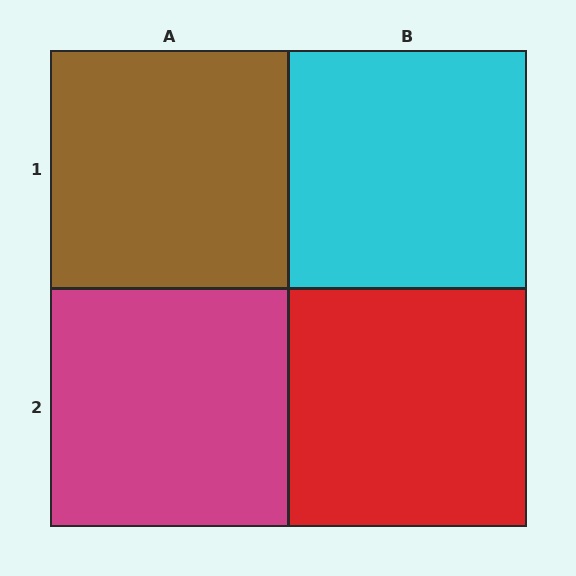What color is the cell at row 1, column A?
Brown.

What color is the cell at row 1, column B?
Cyan.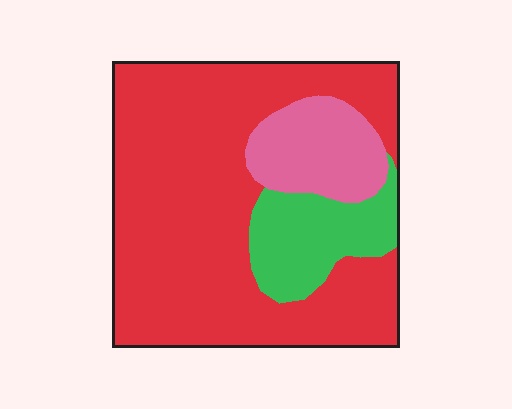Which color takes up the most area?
Red, at roughly 70%.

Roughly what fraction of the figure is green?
Green takes up about one sixth (1/6) of the figure.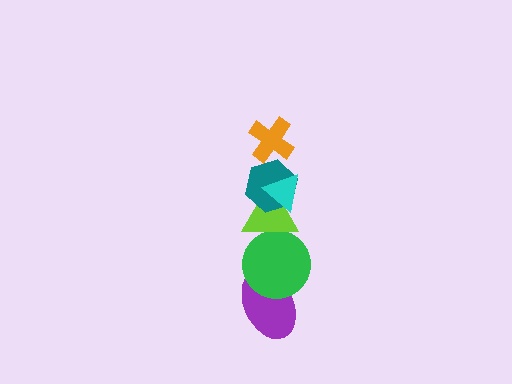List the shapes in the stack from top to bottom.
From top to bottom: the orange cross, the cyan triangle, the teal hexagon, the lime triangle, the green circle, the purple ellipse.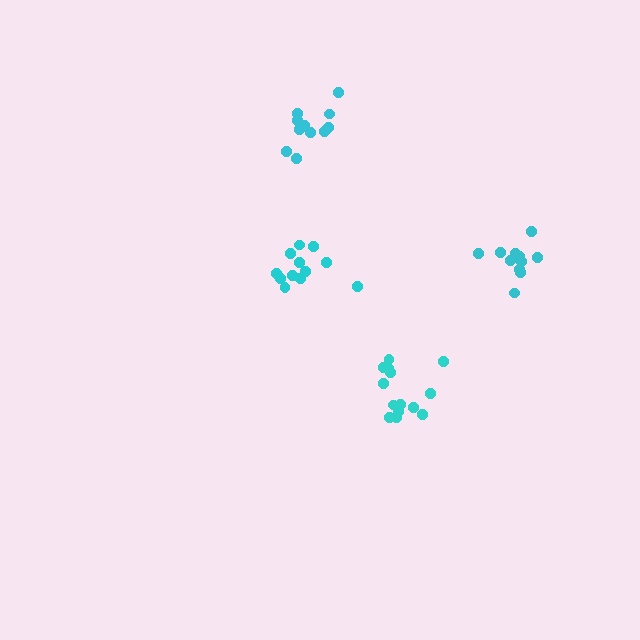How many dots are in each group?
Group 1: 11 dots, Group 2: 14 dots, Group 3: 12 dots, Group 4: 11 dots (48 total).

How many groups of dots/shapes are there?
There are 4 groups.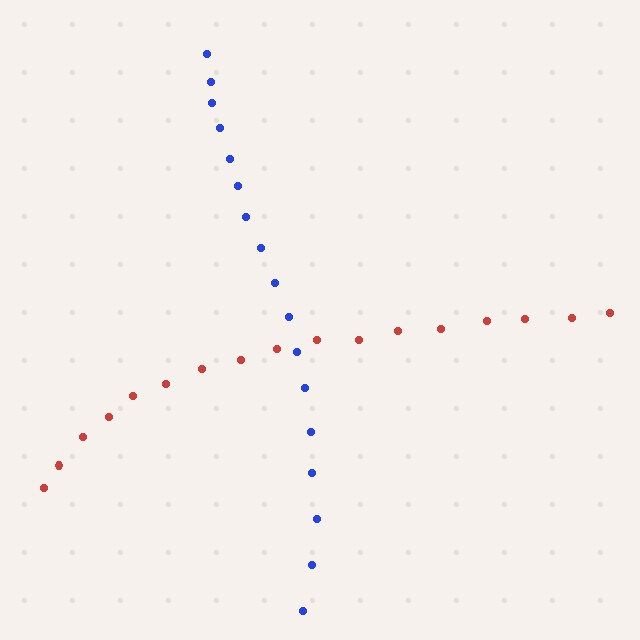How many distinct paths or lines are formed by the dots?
There are 2 distinct paths.